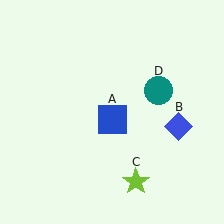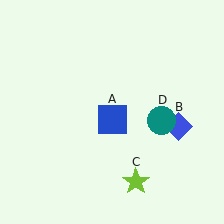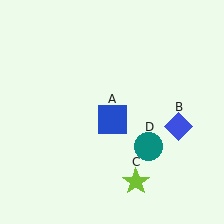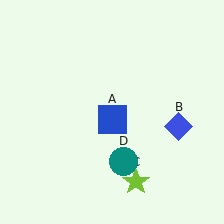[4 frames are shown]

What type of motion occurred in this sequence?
The teal circle (object D) rotated clockwise around the center of the scene.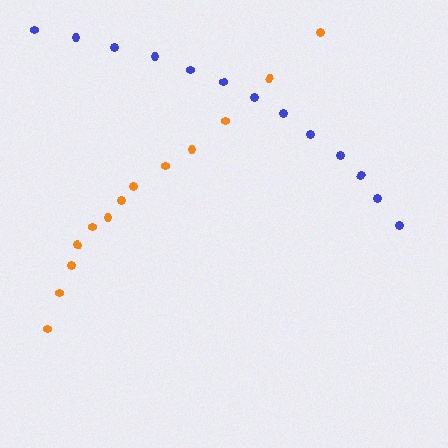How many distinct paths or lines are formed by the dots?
There are 2 distinct paths.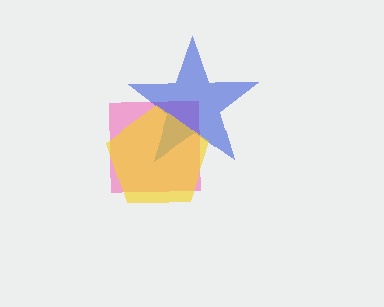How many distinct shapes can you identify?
There are 3 distinct shapes: a pink square, a blue star, a yellow pentagon.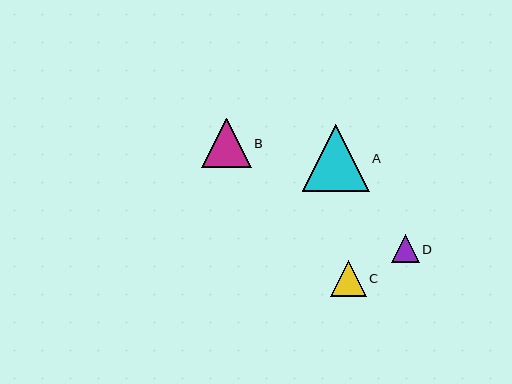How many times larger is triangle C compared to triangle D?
Triangle C is approximately 1.3 times the size of triangle D.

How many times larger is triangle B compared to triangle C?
Triangle B is approximately 1.4 times the size of triangle C.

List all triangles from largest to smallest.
From largest to smallest: A, B, C, D.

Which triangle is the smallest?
Triangle D is the smallest with a size of approximately 28 pixels.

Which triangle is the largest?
Triangle A is the largest with a size of approximately 66 pixels.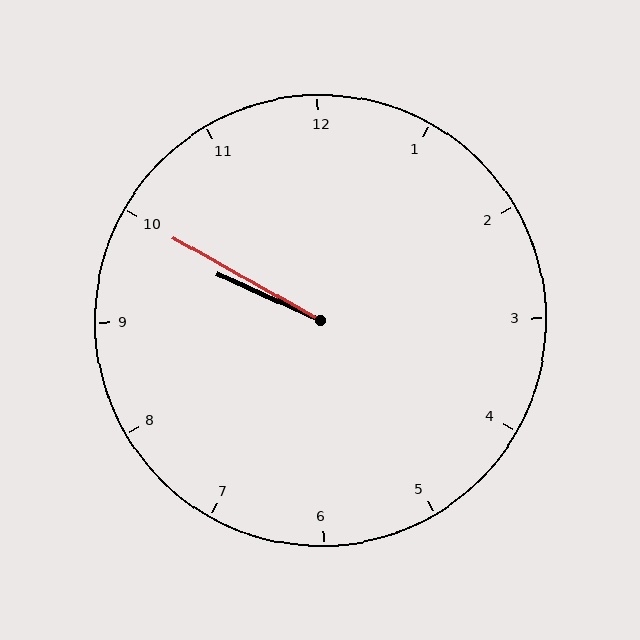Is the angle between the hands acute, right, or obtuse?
It is acute.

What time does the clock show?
9:50.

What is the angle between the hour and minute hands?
Approximately 5 degrees.